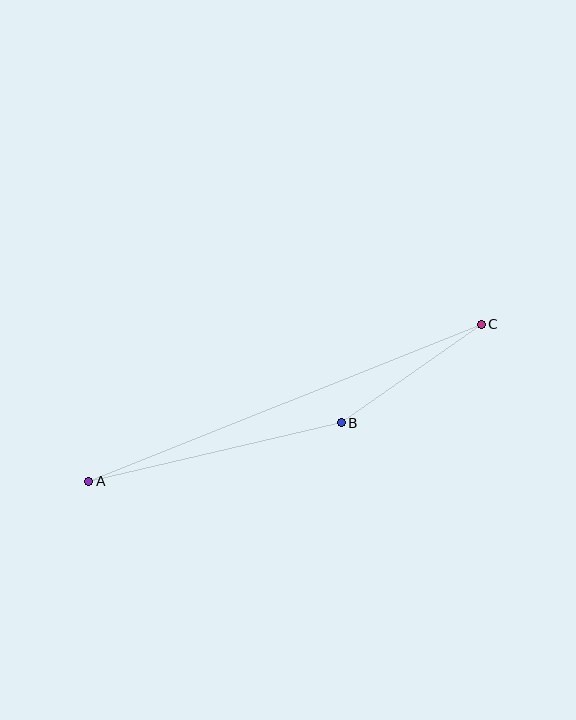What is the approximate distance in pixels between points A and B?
The distance between A and B is approximately 259 pixels.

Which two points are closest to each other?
Points B and C are closest to each other.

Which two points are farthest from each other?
Points A and C are farthest from each other.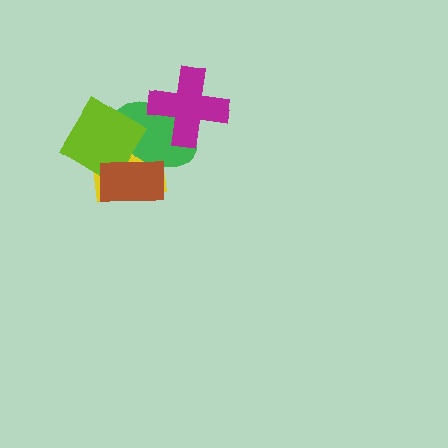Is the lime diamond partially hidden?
Yes, it is partially covered by another shape.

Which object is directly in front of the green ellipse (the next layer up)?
The lime diamond is directly in front of the green ellipse.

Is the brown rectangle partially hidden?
No, no other shape covers it.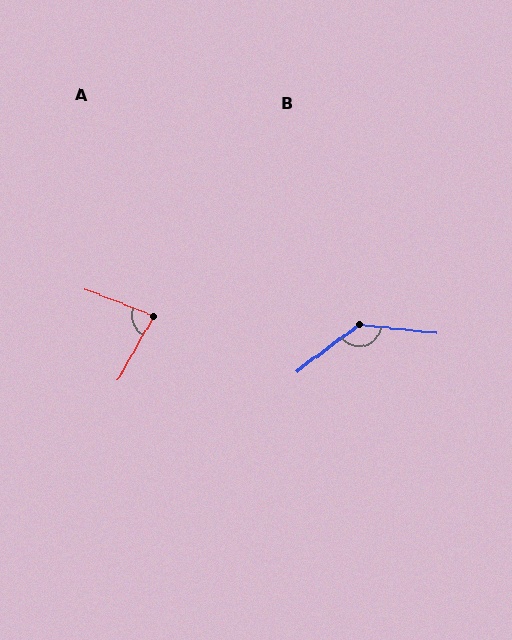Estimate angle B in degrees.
Approximately 136 degrees.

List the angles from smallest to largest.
A (81°), B (136°).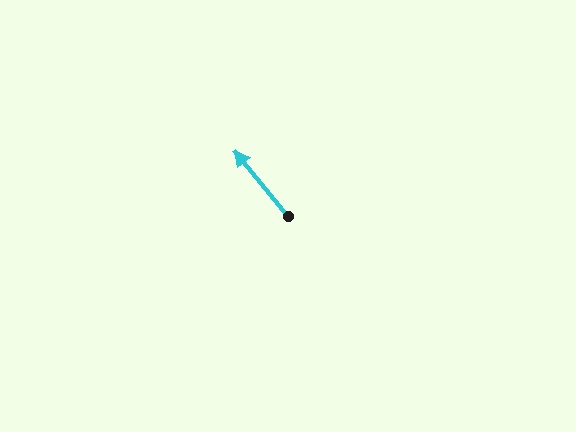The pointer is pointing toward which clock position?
Roughly 11 o'clock.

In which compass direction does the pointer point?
Northwest.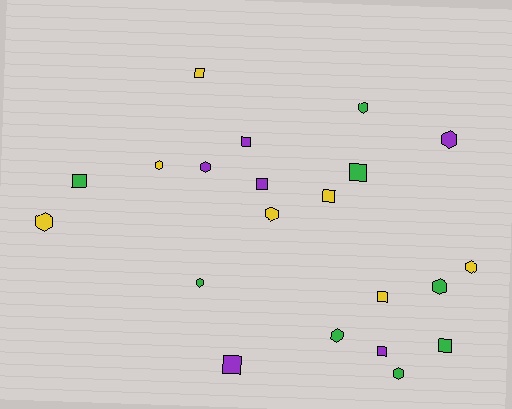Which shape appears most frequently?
Hexagon, with 11 objects.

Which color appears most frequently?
Green, with 8 objects.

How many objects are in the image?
There are 21 objects.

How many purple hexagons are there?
There are 2 purple hexagons.